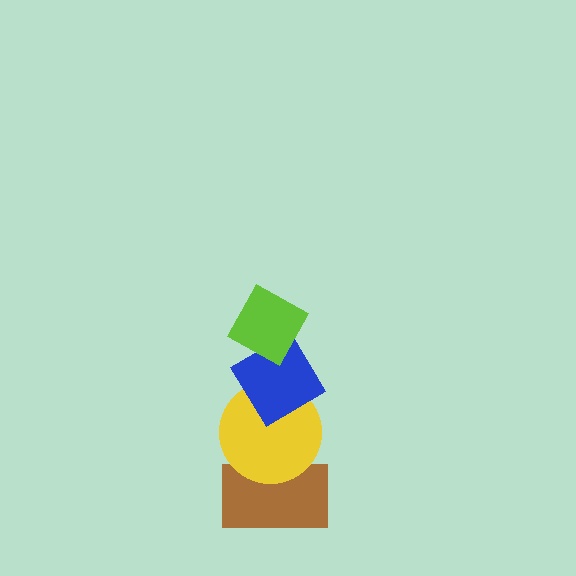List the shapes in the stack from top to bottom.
From top to bottom: the lime diamond, the blue diamond, the yellow circle, the brown rectangle.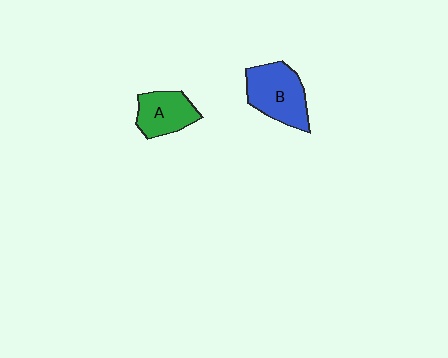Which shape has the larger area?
Shape B (blue).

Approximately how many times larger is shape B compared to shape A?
Approximately 1.4 times.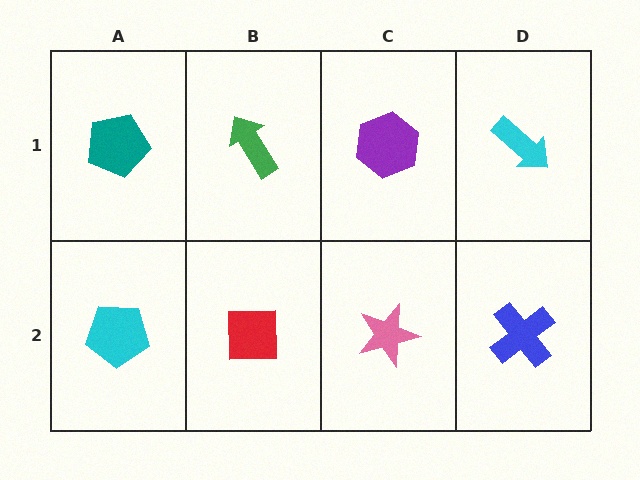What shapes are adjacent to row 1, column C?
A pink star (row 2, column C), a green arrow (row 1, column B), a cyan arrow (row 1, column D).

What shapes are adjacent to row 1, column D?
A blue cross (row 2, column D), a purple hexagon (row 1, column C).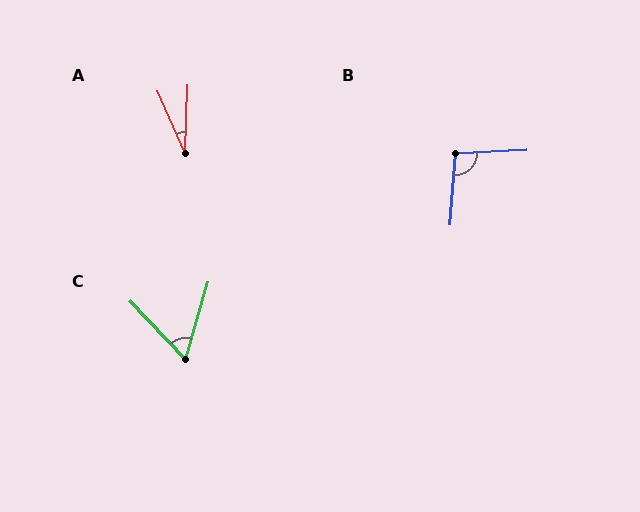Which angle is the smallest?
A, at approximately 26 degrees.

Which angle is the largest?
B, at approximately 97 degrees.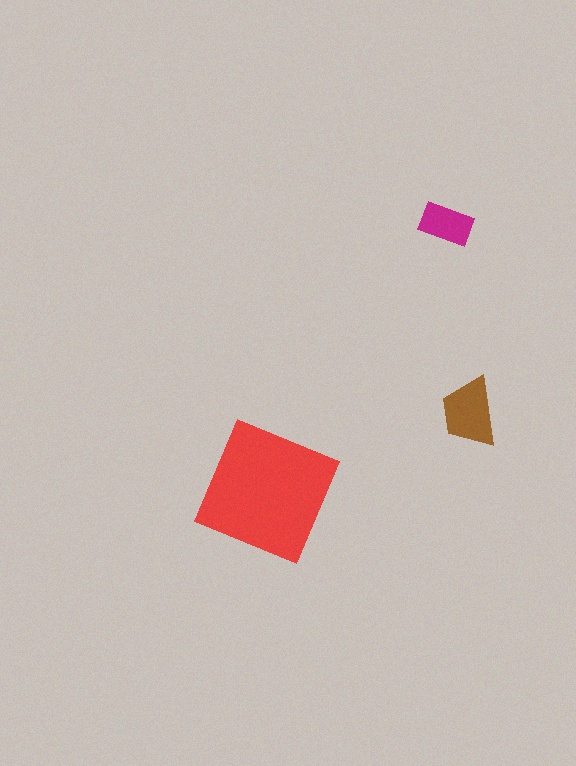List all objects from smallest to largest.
The magenta rectangle, the brown trapezoid, the red square.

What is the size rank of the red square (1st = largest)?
1st.